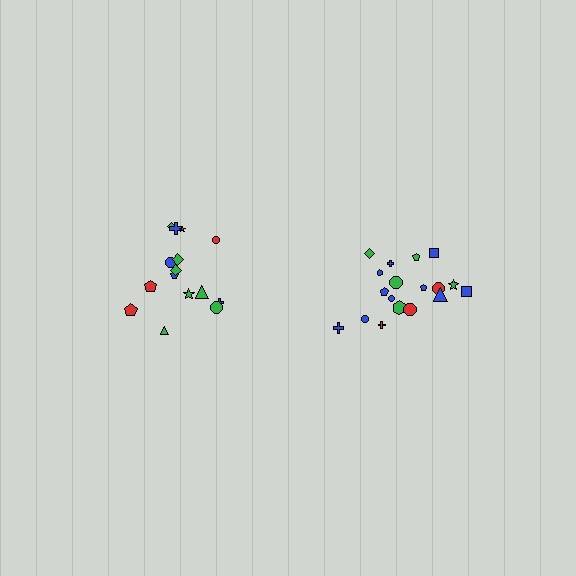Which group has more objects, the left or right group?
The right group.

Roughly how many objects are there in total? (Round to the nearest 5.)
Roughly 35 objects in total.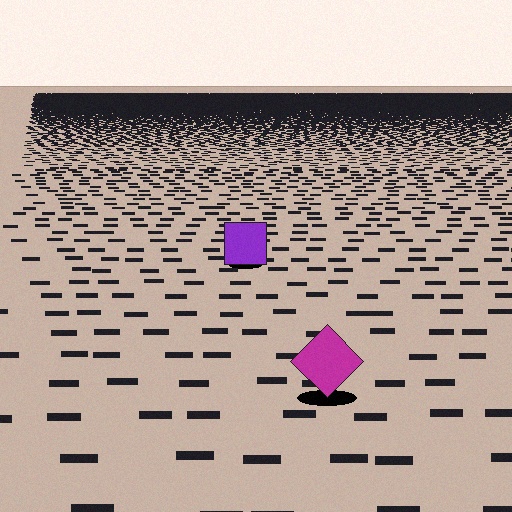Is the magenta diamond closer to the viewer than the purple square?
Yes. The magenta diamond is closer — you can tell from the texture gradient: the ground texture is coarser near it.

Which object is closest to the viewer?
The magenta diamond is closest. The texture marks near it are larger and more spread out.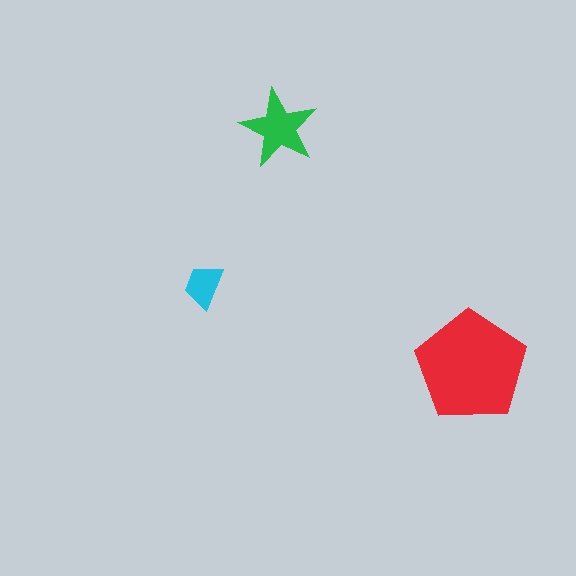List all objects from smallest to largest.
The cyan trapezoid, the green star, the red pentagon.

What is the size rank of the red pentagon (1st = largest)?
1st.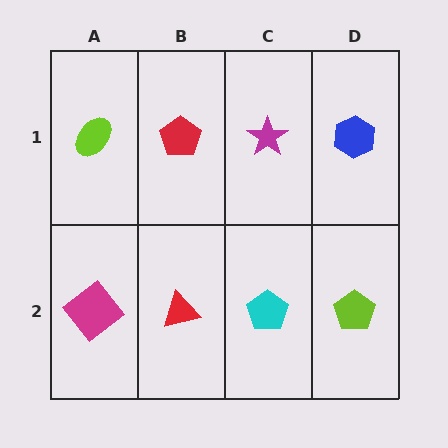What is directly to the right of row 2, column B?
A cyan pentagon.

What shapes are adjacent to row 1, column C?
A cyan pentagon (row 2, column C), a red pentagon (row 1, column B), a blue hexagon (row 1, column D).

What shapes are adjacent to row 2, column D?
A blue hexagon (row 1, column D), a cyan pentagon (row 2, column C).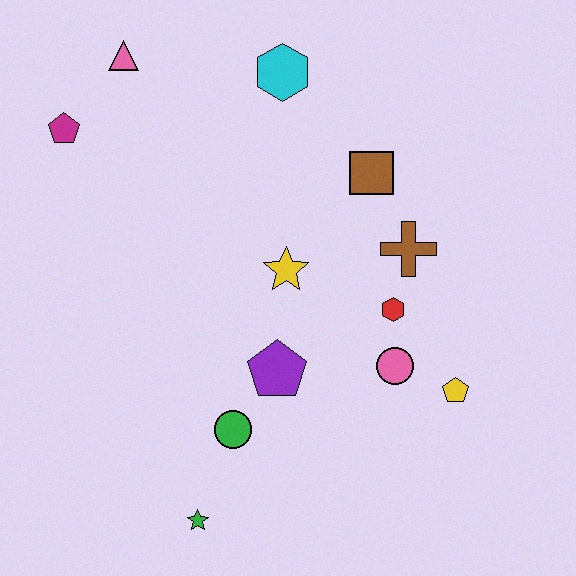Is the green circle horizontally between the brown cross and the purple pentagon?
No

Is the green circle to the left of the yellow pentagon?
Yes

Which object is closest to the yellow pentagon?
The pink circle is closest to the yellow pentagon.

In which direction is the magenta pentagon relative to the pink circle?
The magenta pentagon is to the left of the pink circle.